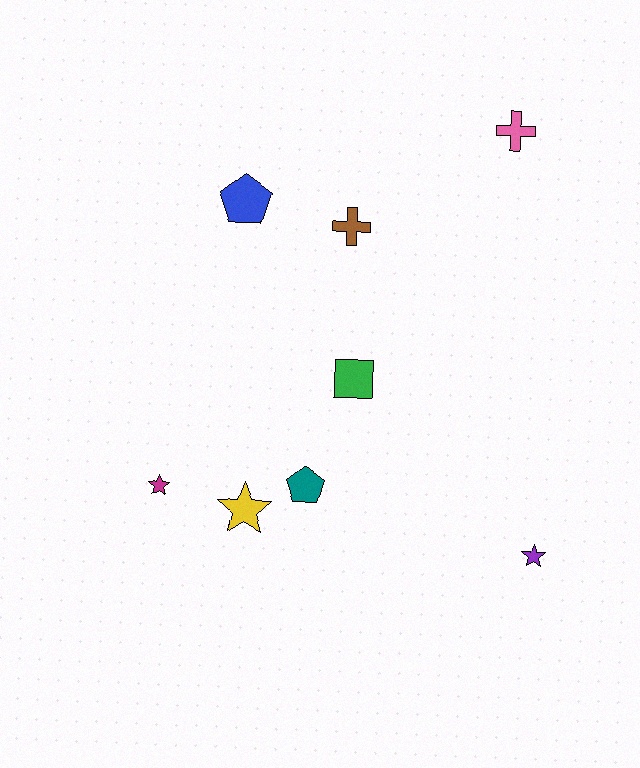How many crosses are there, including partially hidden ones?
There are 2 crosses.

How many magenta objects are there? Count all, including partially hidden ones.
There is 1 magenta object.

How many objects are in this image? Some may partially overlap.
There are 8 objects.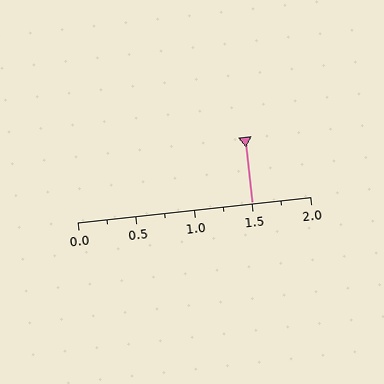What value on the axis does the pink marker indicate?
The marker indicates approximately 1.5.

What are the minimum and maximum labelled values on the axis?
The axis runs from 0.0 to 2.0.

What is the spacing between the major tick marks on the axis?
The major ticks are spaced 0.5 apart.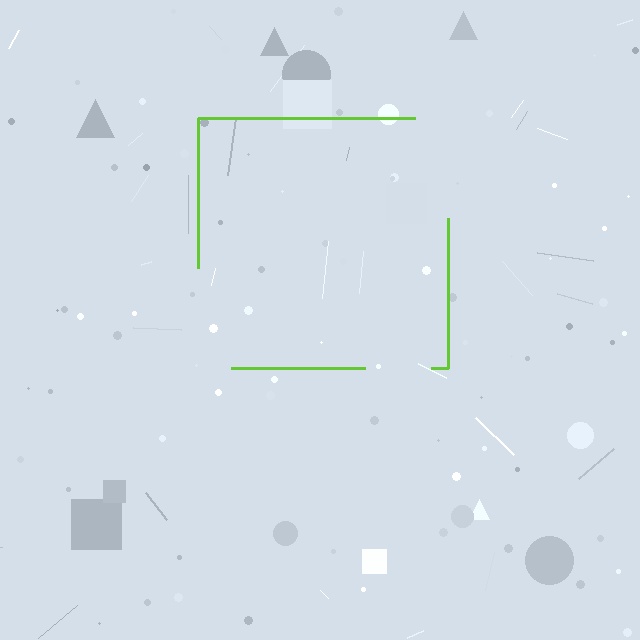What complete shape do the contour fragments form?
The contour fragments form a square.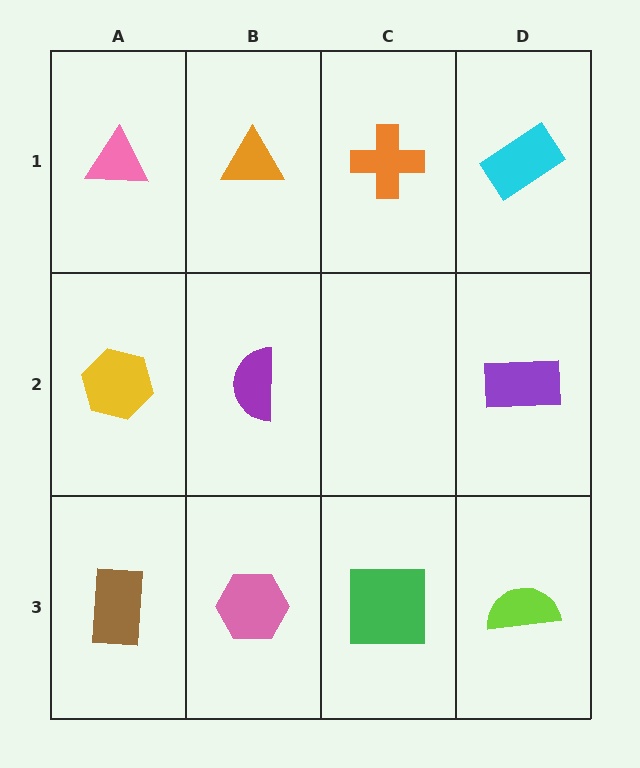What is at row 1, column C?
An orange cross.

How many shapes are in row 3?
4 shapes.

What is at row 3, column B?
A pink hexagon.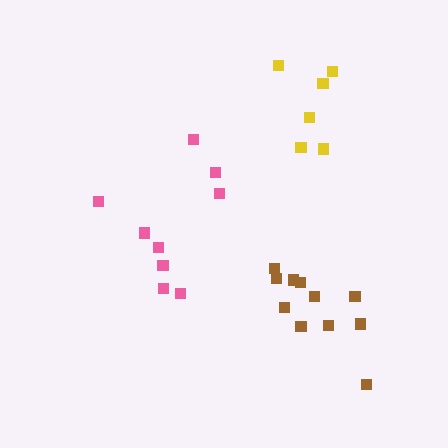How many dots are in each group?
Group 1: 6 dots, Group 2: 9 dots, Group 3: 11 dots (26 total).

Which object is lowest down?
The brown cluster is bottommost.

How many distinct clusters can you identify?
There are 3 distinct clusters.